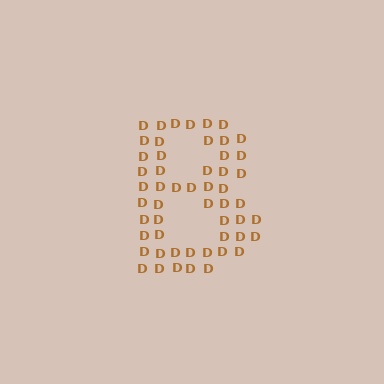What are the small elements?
The small elements are letter D's.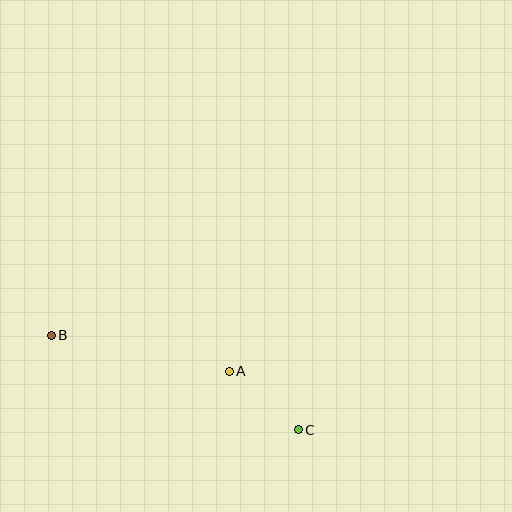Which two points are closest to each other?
Points A and C are closest to each other.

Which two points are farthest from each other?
Points B and C are farthest from each other.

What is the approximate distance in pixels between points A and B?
The distance between A and B is approximately 182 pixels.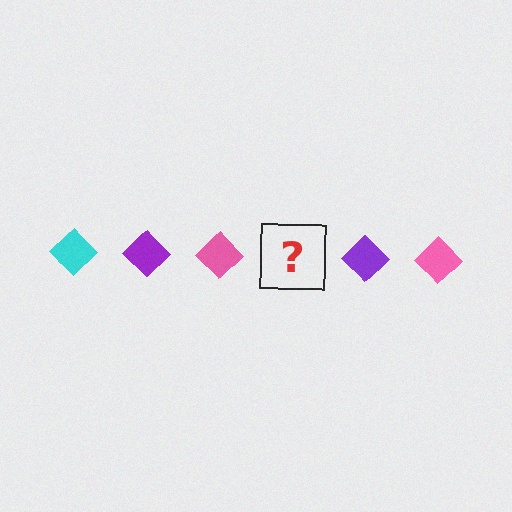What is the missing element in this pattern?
The missing element is a cyan diamond.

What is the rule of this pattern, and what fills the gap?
The rule is that the pattern cycles through cyan, purple, pink diamonds. The gap should be filled with a cyan diamond.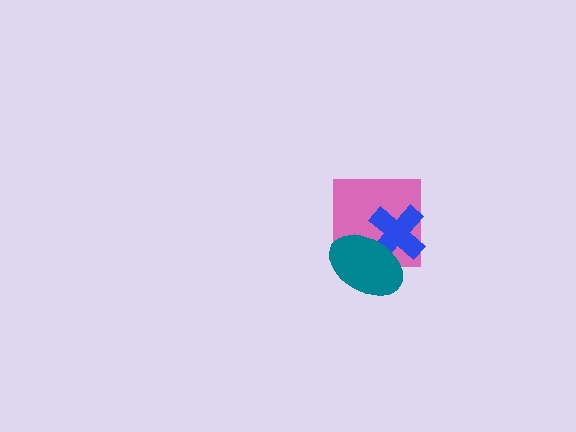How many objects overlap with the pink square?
2 objects overlap with the pink square.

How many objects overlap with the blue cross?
2 objects overlap with the blue cross.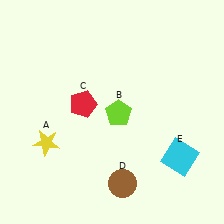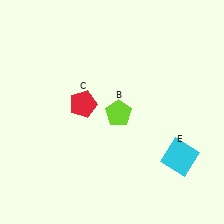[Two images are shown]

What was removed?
The yellow star (A), the brown circle (D) were removed in Image 2.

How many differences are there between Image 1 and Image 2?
There are 2 differences between the two images.